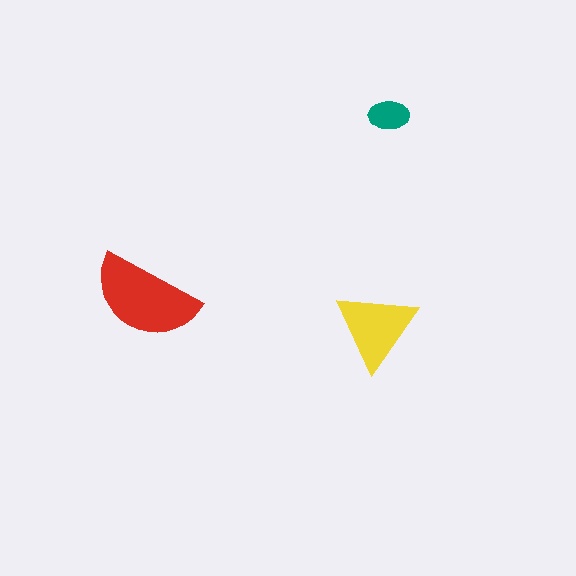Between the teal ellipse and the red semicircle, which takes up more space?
The red semicircle.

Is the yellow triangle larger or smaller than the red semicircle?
Smaller.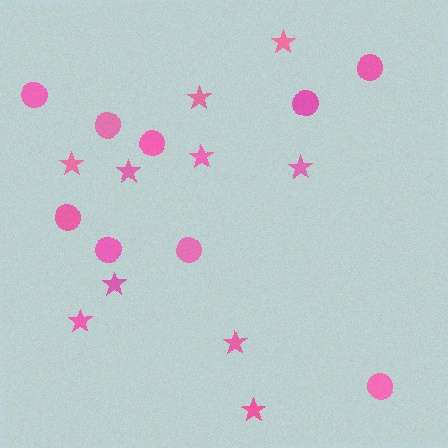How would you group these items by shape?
There are 2 groups: one group of stars (10) and one group of circles (9).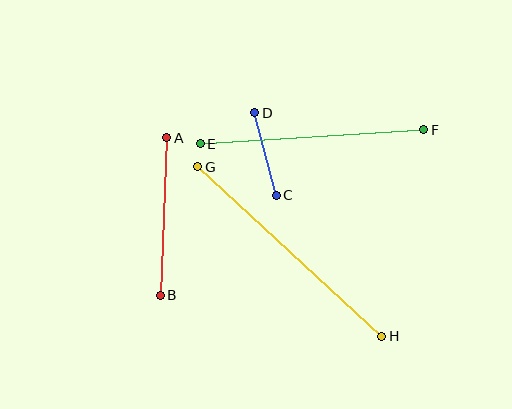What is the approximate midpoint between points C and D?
The midpoint is at approximately (266, 154) pixels.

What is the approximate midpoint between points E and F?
The midpoint is at approximately (312, 137) pixels.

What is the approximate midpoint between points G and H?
The midpoint is at approximately (290, 251) pixels.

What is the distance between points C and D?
The distance is approximately 85 pixels.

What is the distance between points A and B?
The distance is approximately 158 pixels.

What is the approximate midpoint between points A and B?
The midpoint is at approximately (163, 217) pixels.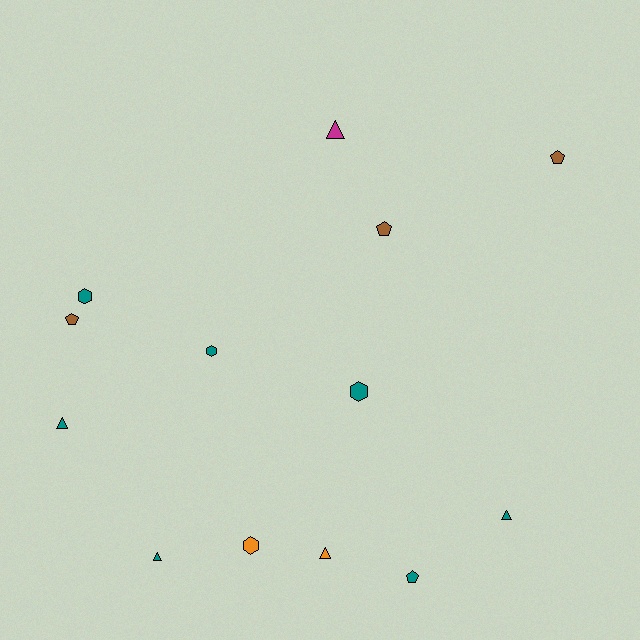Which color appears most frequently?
Teal, with 7 objects.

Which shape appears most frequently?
Triangle, with 5 objects.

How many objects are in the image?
There are 13 objects.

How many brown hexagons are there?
There are no brown hexagons.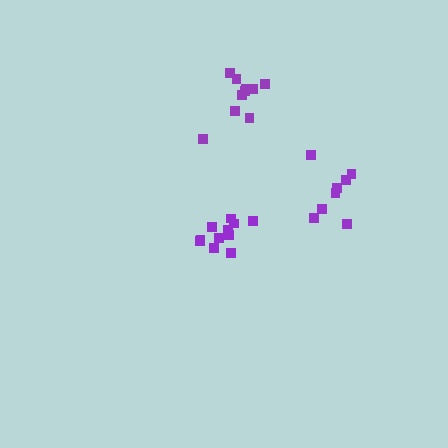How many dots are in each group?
Group 1: 11 dots, Group 2: 10 dots, Group 3: 8 dots (29 total).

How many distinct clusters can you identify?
There are 3 distinct clusters.